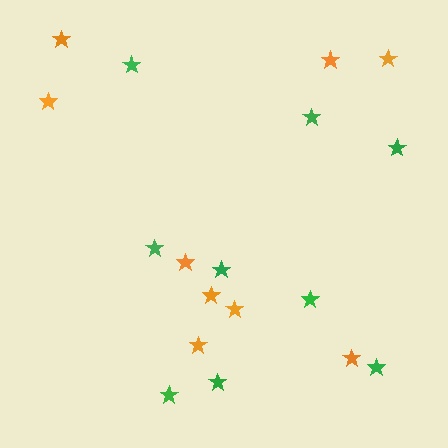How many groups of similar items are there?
There are 2 groups: one group of green stars (9) and one group of orange stars (9).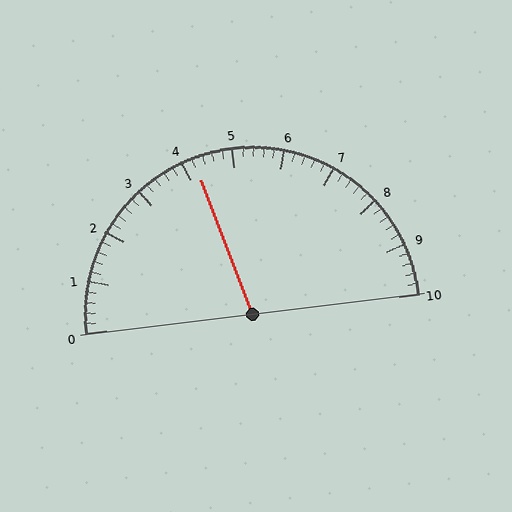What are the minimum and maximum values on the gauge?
The gauge ranges from 0 to 10.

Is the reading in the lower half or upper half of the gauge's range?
The reading is in the lower half of the range (0 to 10).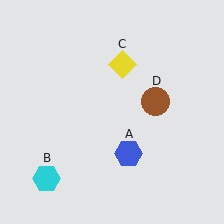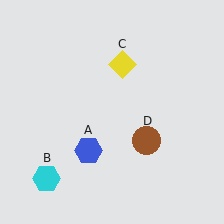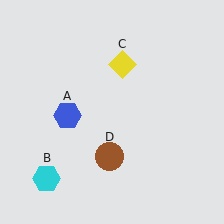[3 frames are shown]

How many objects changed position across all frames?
2 objects changed position: blue hexagon (object A), brown circle (object D).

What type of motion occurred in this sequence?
The blue hexagon (object A), brown circle (object D) rotated clockwise around the center of the scene.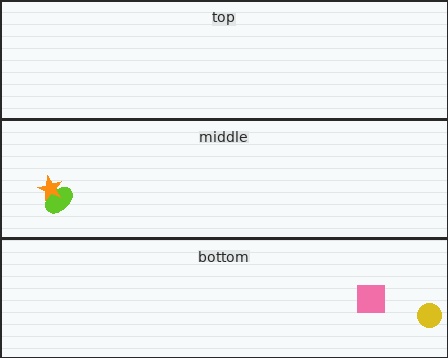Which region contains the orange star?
The middle region.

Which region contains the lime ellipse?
The middle region.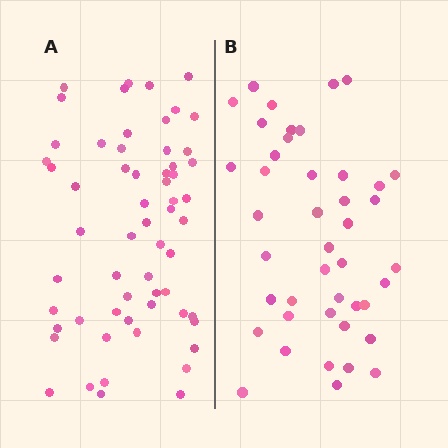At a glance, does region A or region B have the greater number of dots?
Region A (the left region) has more dots.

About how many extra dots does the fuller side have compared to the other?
Region A has approximately 15 more dots than region B.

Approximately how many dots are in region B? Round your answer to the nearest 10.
About 40 dots. (The exact count is 43, which rounds to 40.)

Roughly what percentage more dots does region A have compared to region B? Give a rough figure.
About 40% more.